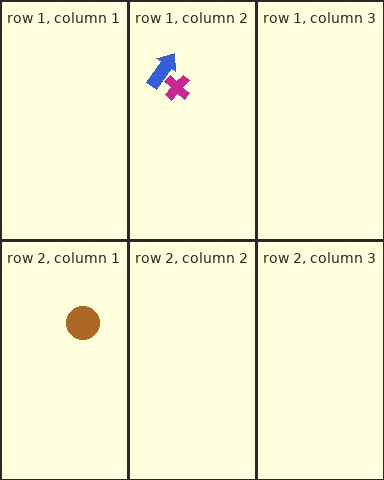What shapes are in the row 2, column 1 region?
The brown circle.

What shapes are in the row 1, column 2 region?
The blue arrow, the magenta cross.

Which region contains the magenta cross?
The row 1, column 2 region.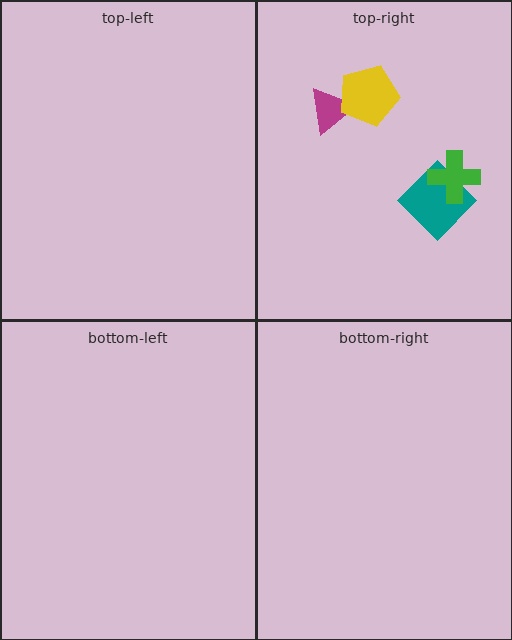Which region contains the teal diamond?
The top-right region.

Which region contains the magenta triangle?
The top-right region.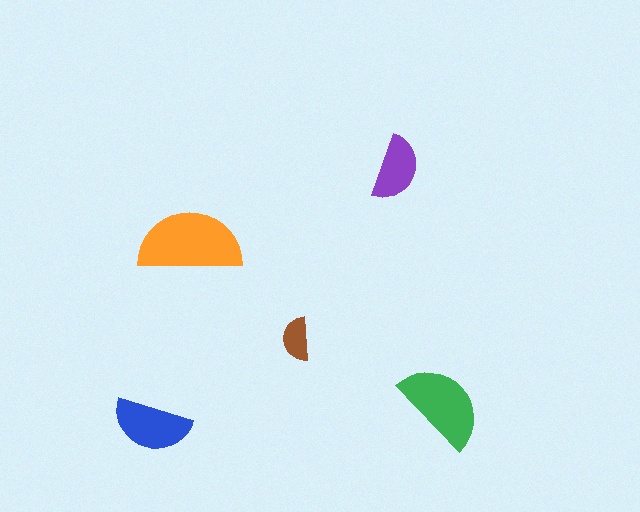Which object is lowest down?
The blue semicircle is bottommost.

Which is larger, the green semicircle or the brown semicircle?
The green one.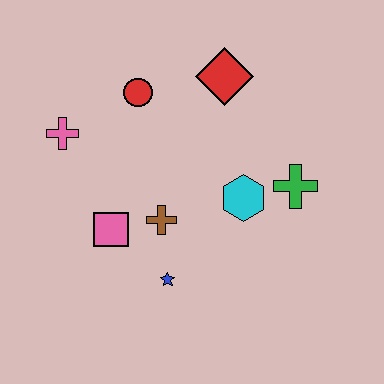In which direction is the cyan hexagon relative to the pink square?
The cyan hexagon is to the right of the pink square.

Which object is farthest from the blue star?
The red diamond is farthest from the blue star.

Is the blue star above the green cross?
No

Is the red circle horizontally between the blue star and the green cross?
No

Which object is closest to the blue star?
The brown cross is closest to the blue star.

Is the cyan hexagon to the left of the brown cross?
No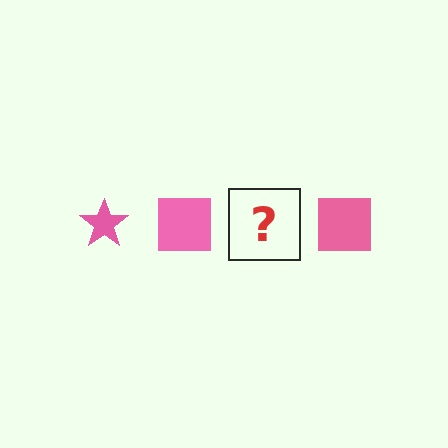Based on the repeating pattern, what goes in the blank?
The blank should be a pink star.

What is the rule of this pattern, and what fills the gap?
The rule is that the pattern cycles through star, square shapes in pink. The gap should be filled with a pink star.